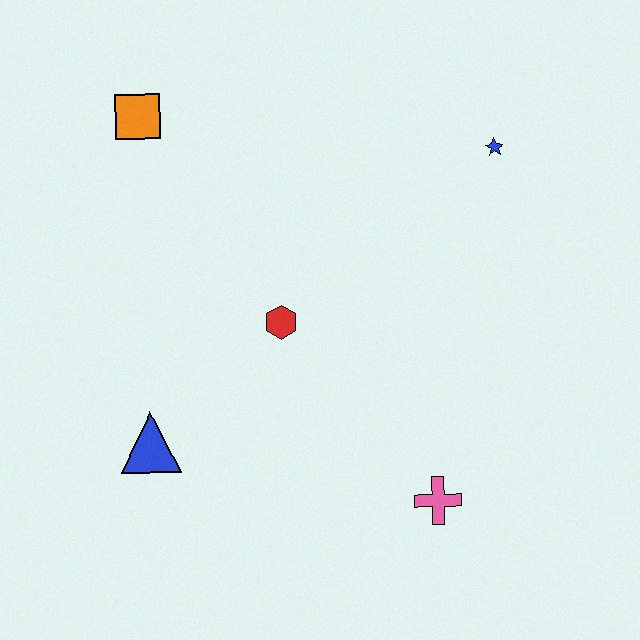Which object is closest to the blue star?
The red hexagon is closest to the blue star.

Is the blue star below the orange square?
Yes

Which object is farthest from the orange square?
The pink cross is farthest from the orange square.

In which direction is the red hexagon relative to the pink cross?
The red hexagon is above the pink cross.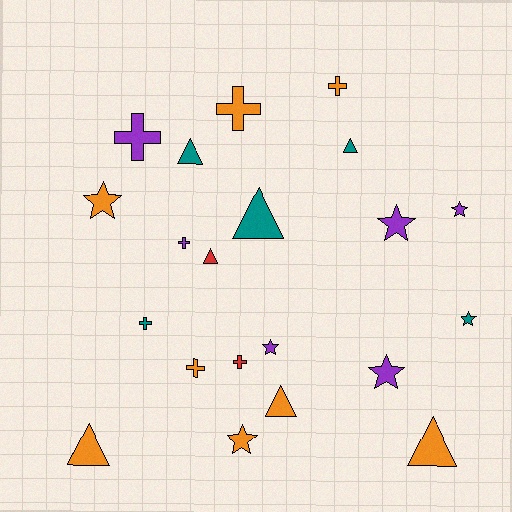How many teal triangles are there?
There are 3 teal triangles.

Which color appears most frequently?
Orange, with 8 objects.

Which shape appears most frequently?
Cross, with 7 objects.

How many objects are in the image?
There are 21 objects.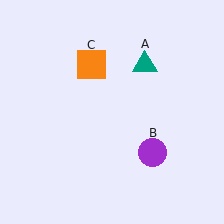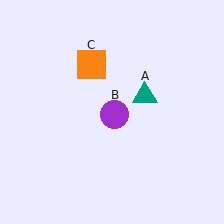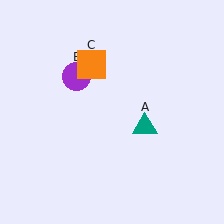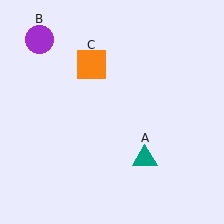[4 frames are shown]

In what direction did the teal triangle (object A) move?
The teal triangle (object A) moved down.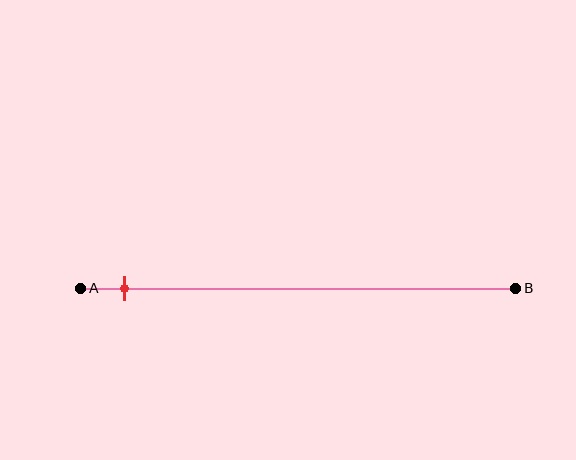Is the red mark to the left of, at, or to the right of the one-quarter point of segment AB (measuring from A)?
The red mark is to the left of the one-quarter point of segment AB.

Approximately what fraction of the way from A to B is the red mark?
The red mark is approximately 10% of the way from A to B.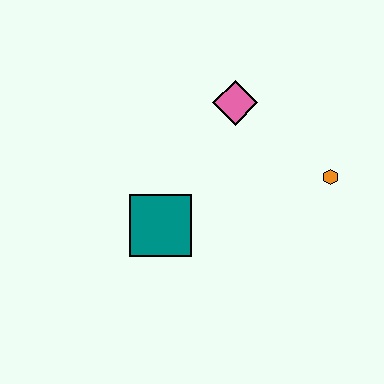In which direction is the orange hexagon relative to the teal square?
The orange hexagon is to the right of the teal square.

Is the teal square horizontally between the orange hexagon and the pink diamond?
No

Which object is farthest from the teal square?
The orange hexagon is farthest from the teal square.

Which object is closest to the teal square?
The pink diamond is closest to the teal square.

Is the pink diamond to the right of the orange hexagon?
No